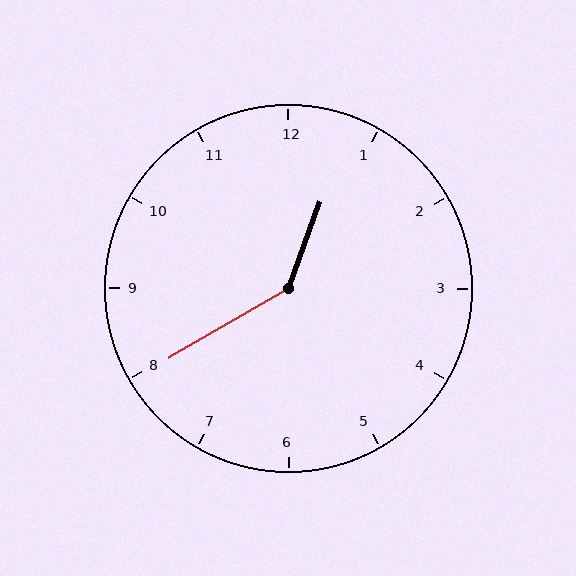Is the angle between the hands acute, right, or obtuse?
It is obtuse.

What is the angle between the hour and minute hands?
Approximately 140 degrees.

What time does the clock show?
12:40.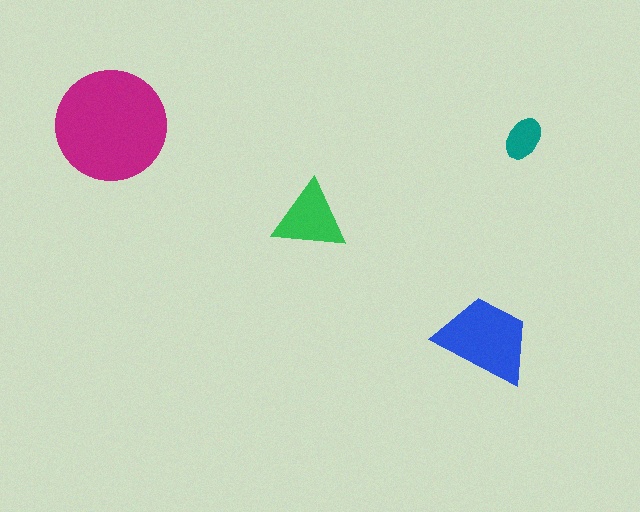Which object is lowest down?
The blue trapezoid is bottommost.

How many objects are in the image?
There are 4 objects in the image.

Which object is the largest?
The magenta circle.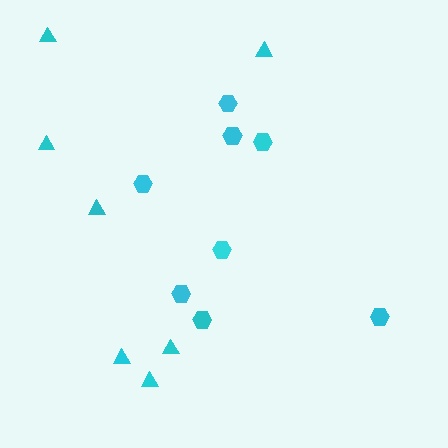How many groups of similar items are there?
There are 2 groups: one group of triangles (7) and one group of hexagons (8).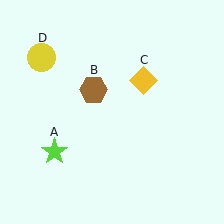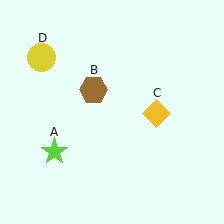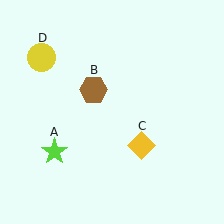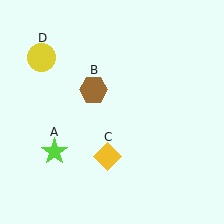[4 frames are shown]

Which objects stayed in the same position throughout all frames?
Lime star (object A) and brown hexagon (object B) and yellow circle (object D) remained stationary.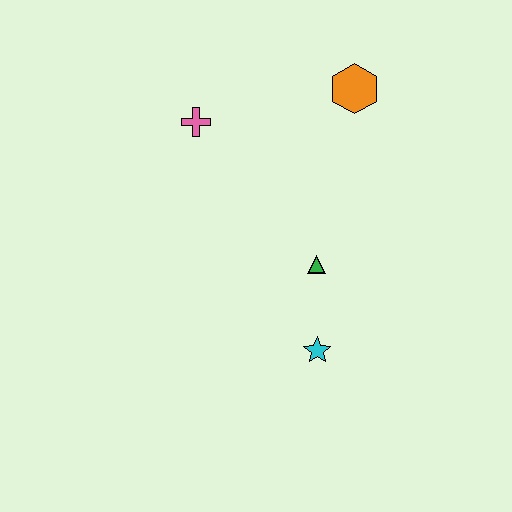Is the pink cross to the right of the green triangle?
No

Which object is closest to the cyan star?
The green triangle is closest to the cyan star.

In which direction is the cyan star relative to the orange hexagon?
The cyan star is below the orange hexagon.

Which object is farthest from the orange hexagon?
The cyan star is farthest from the orange hexagon.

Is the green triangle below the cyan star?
No